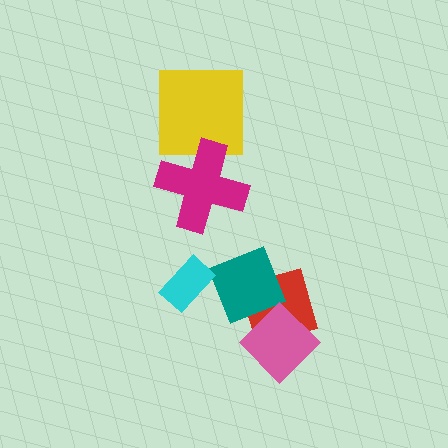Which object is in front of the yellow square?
The magenta cross is in front of the yellow square.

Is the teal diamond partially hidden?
Yes, it is partially covered by another shape.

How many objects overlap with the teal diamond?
3 objects overlap with the teal diamond.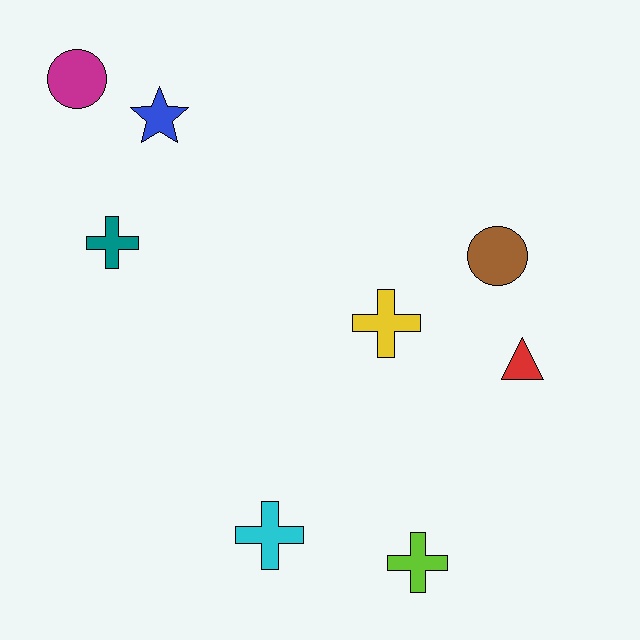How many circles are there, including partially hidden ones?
There are 2 circles.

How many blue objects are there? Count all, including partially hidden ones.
There is 1 blue object.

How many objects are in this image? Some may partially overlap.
There are 8 objects.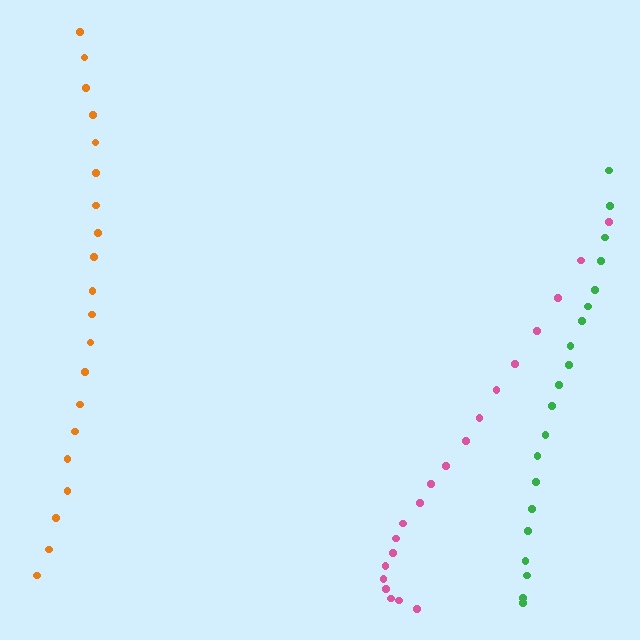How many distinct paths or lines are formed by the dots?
There are 3 distinct paths.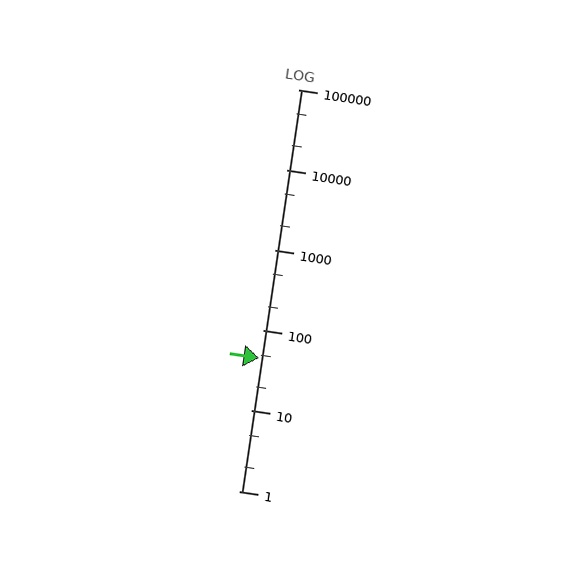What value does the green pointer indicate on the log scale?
The pointer indicates approximately 45.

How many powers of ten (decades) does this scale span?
The scale spans 5 decades, from 1 to 100000.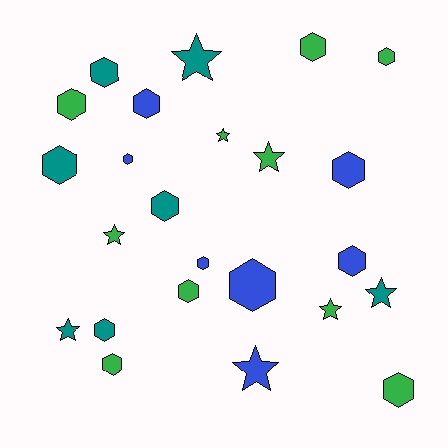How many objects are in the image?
There are 24 objects.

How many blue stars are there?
There is 1 blue star.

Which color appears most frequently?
Green, with 10 objects.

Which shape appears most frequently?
Hexagon, with 16 objects.